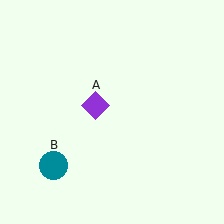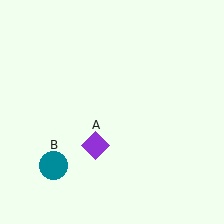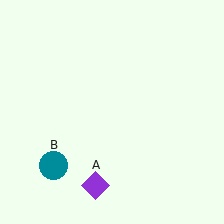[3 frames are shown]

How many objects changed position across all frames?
1 object changed position: purple diamond (object A).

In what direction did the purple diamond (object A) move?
The purple diamond (object A) moved down.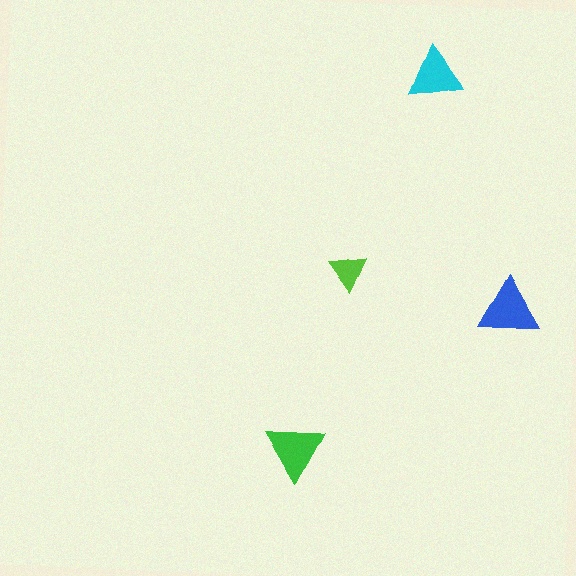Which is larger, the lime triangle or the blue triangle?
The blue one.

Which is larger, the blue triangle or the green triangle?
The blue one.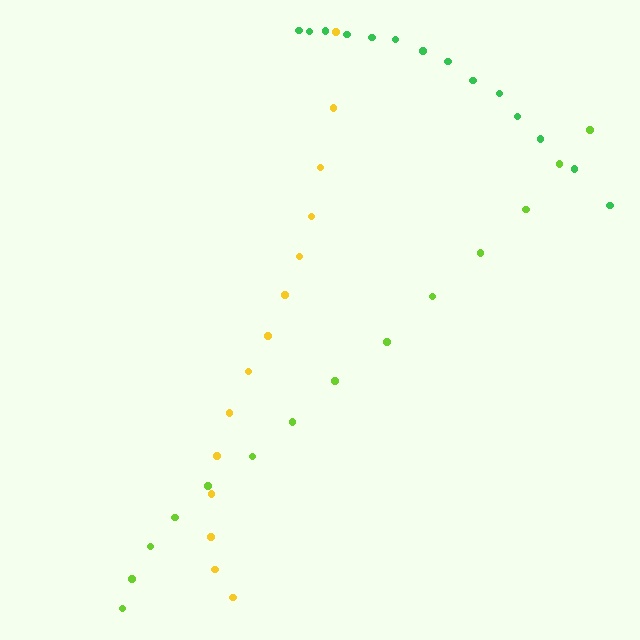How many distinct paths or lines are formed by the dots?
There are 3 distinct paths.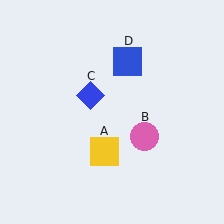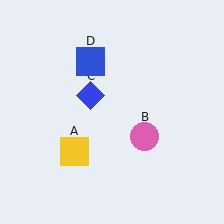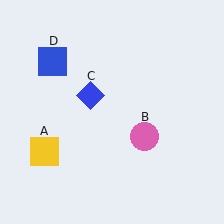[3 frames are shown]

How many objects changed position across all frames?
2 objects changed position: yellow square (object A), blue square (object D).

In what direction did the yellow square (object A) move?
The yellow square (object A) moved left.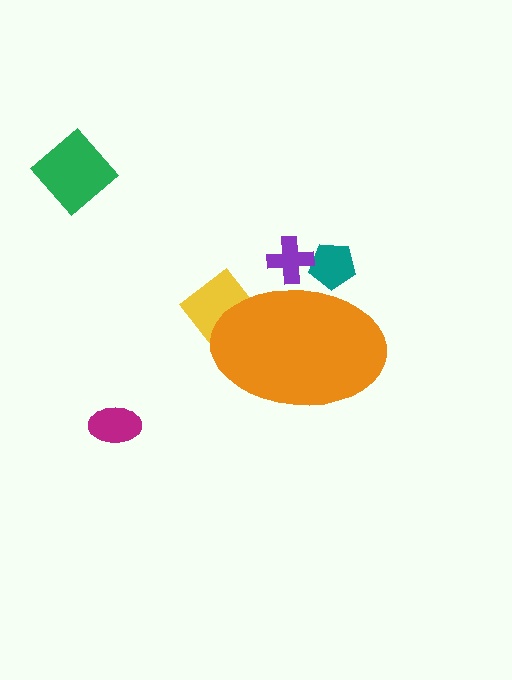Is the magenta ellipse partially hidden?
No, the magenta ellipse is fully visible.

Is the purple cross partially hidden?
Yes, the purple cross is partially hidden behind the orange ellipse.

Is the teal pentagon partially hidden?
Yes, the teal pentagon is partially hidden behind the orange ellipse.